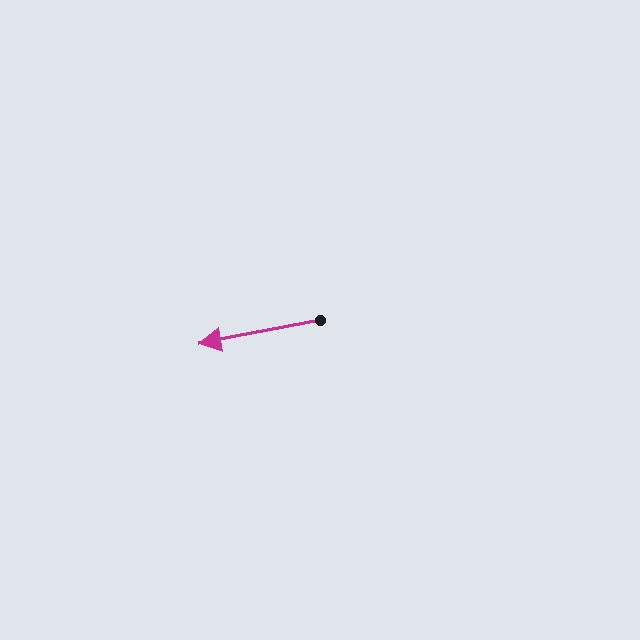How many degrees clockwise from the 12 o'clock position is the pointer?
Approximately 259 degrees.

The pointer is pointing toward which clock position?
Roughly 9 o'clock.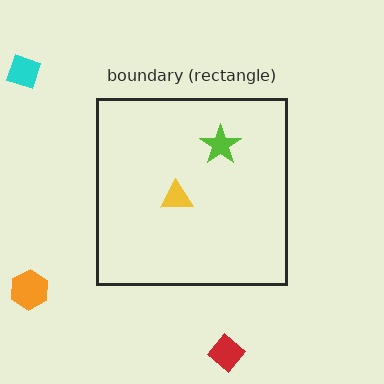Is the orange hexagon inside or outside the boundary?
Outside.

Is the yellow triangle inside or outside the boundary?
Inside.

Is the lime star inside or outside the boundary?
Inside.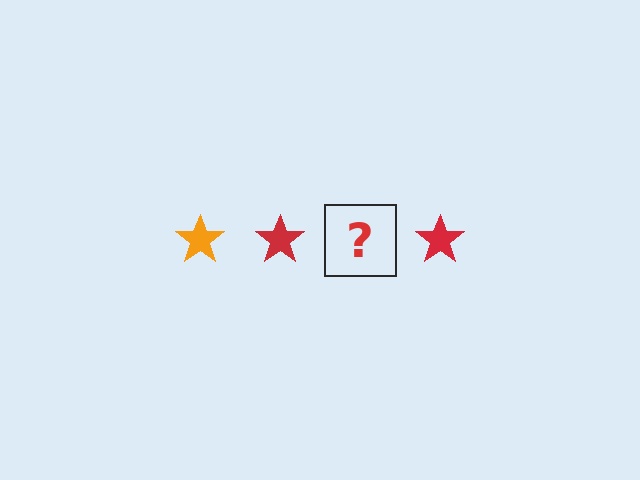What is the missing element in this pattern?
The missing element is an orange star.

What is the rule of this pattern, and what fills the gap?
The rule is that the pattern cycles through orange, red stars. The gap should be filled with an orange star.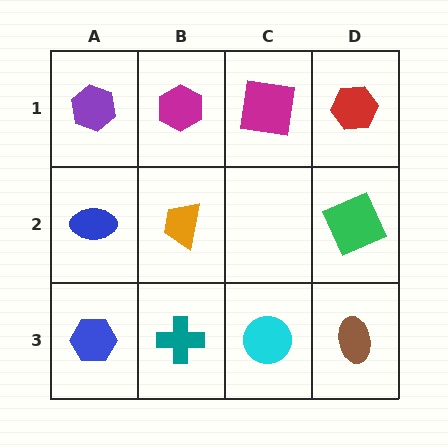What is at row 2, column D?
A green square.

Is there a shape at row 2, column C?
No, that cell is empty.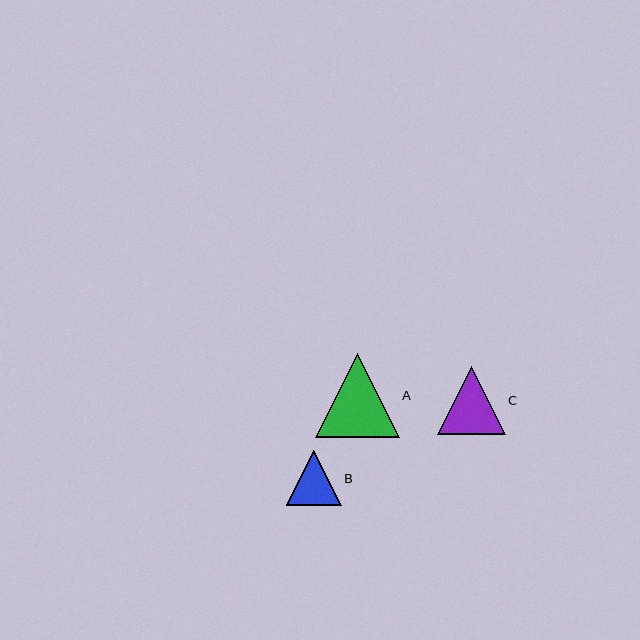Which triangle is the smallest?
Triangle B is the smallest with a size of approximately 55 pixels.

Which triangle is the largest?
Triangle A is the largest with a size of approximately 84 pixels.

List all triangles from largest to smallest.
From largest to smallest: A, C, B.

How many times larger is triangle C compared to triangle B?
Triangle C is approximately 1.2 times the size of triangle B.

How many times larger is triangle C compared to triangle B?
Triangle C is approximately 1.2 times the size of triangle B.